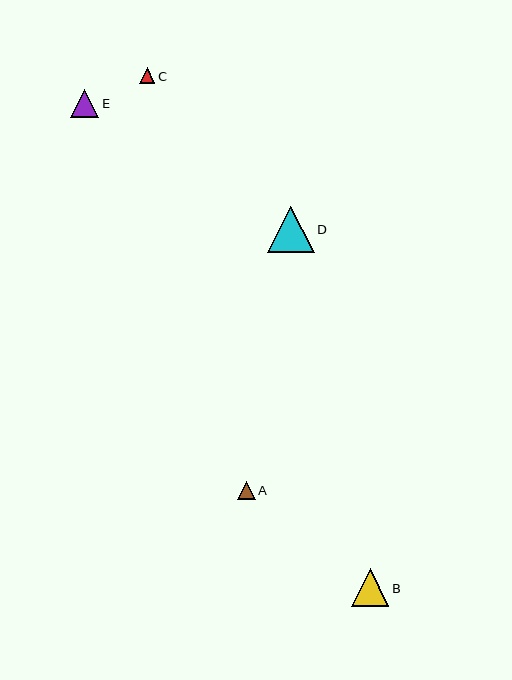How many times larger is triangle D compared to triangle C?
Triangle D is approximately 3.1 times the size of triangle C.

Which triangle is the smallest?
Triangle C is the smallest with a size of approximately 15 pixels.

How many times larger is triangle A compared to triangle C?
Triangle A is approximately 1.1 times the size of triangle C.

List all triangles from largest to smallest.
From largest to smallest: D, B, E, A, C.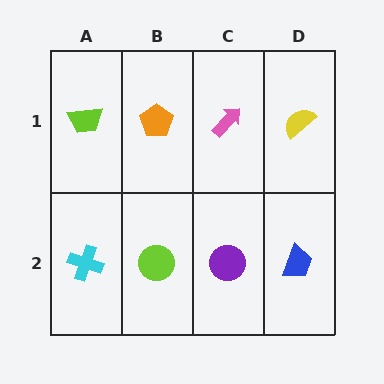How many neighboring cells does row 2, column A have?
2.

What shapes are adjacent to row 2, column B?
An orange pentagon (row 1, column B), a cyan cross (row 2, column A), a purple circle (row 2, column C).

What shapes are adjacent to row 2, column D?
A yellow semicircle (row 1, column D), a purple circle (row 2, column C).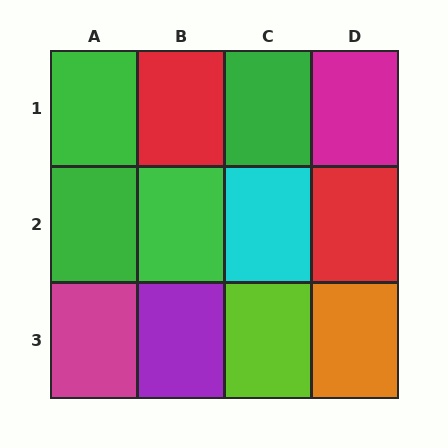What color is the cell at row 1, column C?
Green.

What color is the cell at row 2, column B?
Green.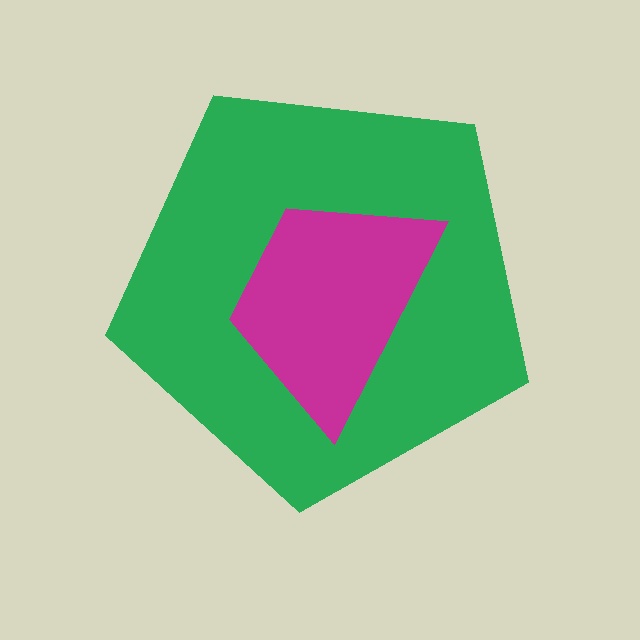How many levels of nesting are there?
2.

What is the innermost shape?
The magenta trapezoid.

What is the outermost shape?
The green pentagon.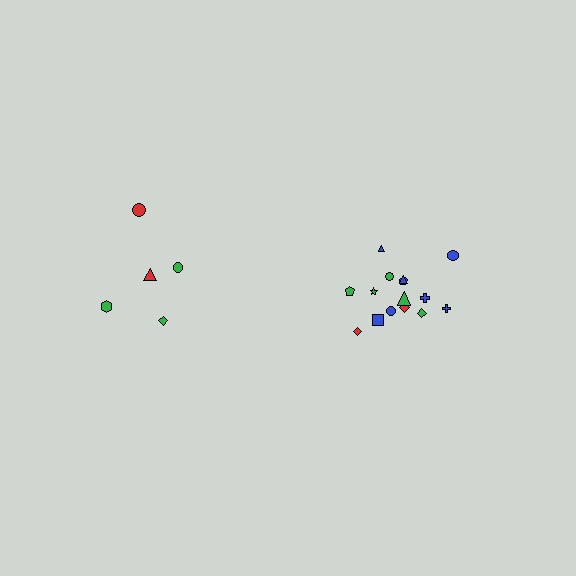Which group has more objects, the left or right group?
The right group.